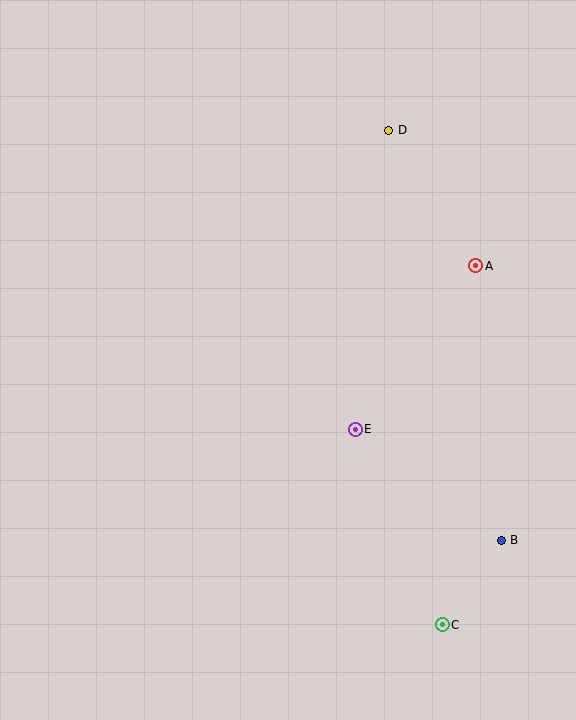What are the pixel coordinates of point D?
Point D is at (389, 130).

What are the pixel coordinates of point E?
Point E is at (355, 429).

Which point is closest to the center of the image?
Point E at (355, 429) is closest to the center.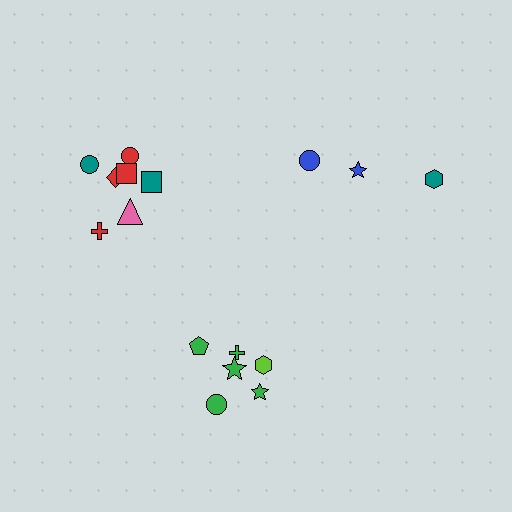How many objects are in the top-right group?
There are 3 objects.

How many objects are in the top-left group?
There are 7 objects.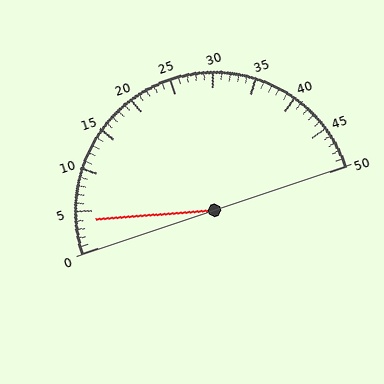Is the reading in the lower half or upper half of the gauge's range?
The reading is in the lower half of the range (0 to 50).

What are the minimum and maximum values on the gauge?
The gauge ranges from 0 to 50.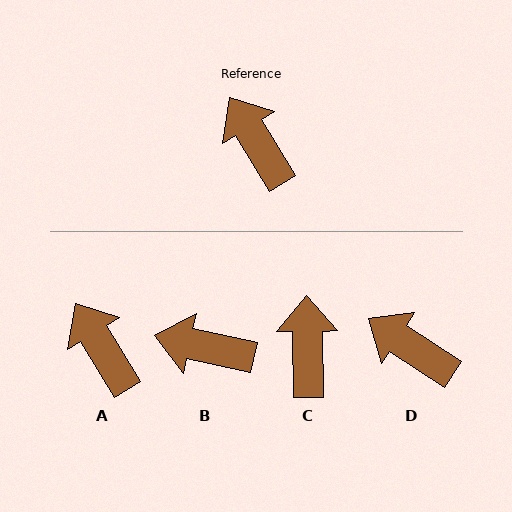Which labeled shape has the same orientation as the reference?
A.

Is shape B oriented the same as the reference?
No, it is off by about 46 degrees.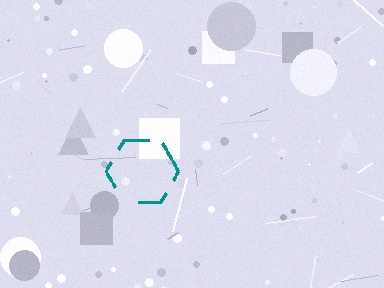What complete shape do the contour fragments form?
The contour fragments form a hexagon.